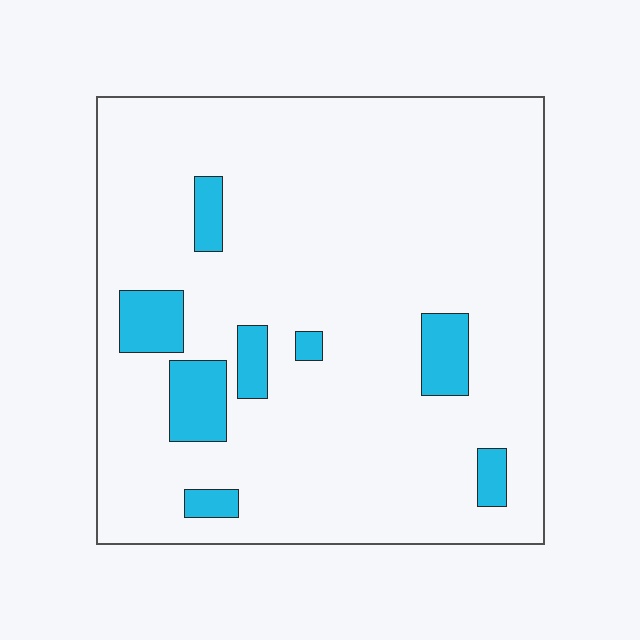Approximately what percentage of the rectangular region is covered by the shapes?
Approximately 10%.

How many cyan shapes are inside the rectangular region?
8.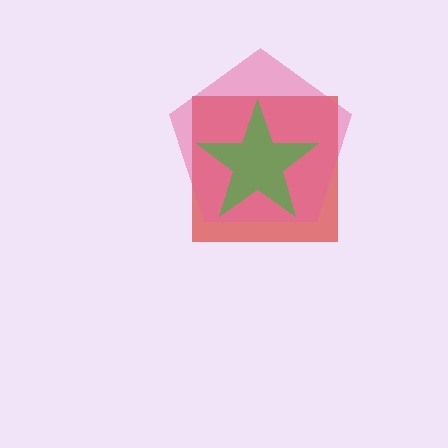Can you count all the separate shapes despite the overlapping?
Yes, there are 3 separate shapes.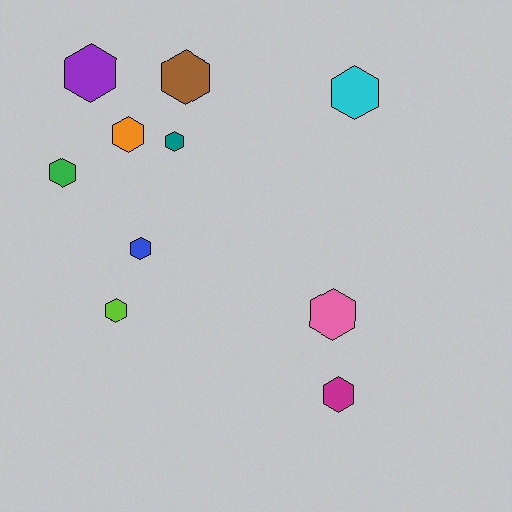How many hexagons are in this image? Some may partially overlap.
There are 10 hexagons.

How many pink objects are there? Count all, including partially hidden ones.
There is 1 pink object.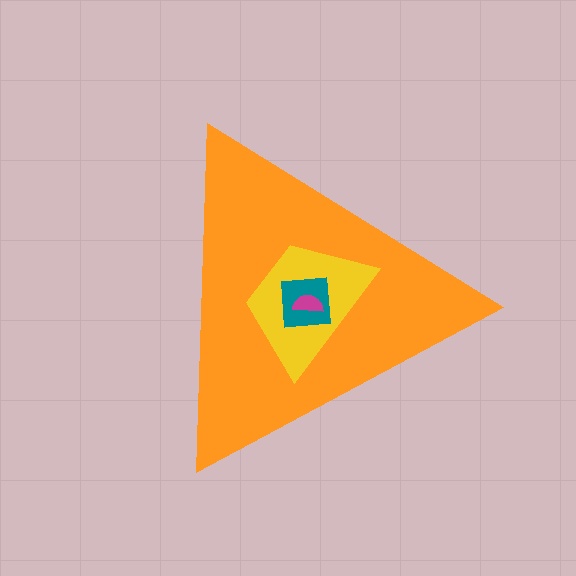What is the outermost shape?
The orange triangle.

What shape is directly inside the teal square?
The magenta semicircle.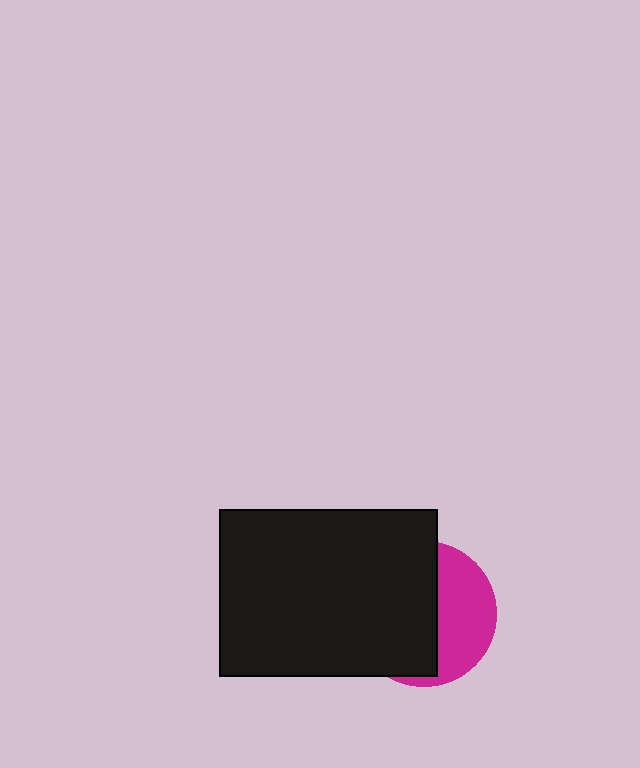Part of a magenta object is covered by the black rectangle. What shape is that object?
It is a circle.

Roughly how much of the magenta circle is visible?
A small part of it is visible (roughly 40%).